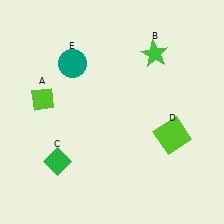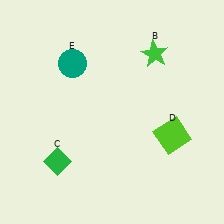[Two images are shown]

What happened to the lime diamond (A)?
The lime diamond (A) was removed in Image 2. It was in the top-left area of Image 1.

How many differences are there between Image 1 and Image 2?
There is 1 difference between the two images.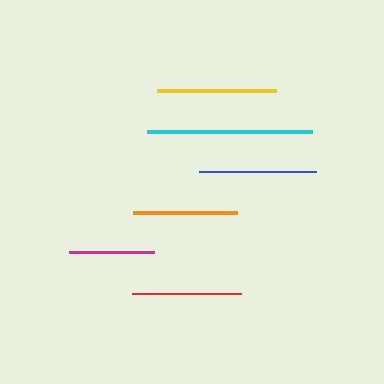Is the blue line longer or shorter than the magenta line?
The blue line is longer than the magenta line.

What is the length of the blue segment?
The blue segment is approximately 117 pixels long.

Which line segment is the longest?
The cyan line is the longest at approximately 165 pixels.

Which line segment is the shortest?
The magenta line is the shortest at approximately 85 pixels.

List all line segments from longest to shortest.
From longest to shortest: cyan, yellow, blue, red, orange, magenta.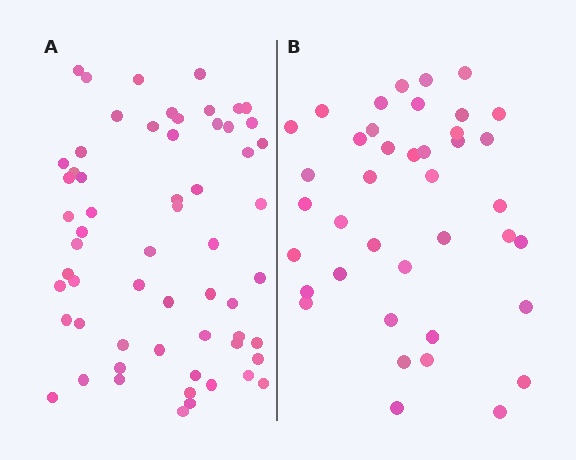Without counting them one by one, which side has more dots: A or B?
Region A (the left region) has more dots.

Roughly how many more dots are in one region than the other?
Region A has approximately 20 more dots than region B.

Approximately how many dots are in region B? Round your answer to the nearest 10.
About 40 dots.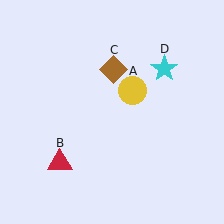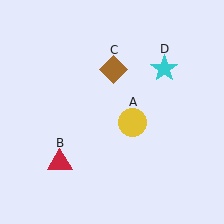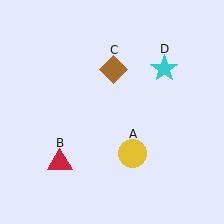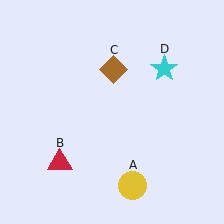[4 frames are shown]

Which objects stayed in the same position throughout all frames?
Red triangle (object B) and brown diamond (object C) and cyan star (object D) remained stationary.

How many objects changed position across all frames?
1 object changed position: yellow circle (object A).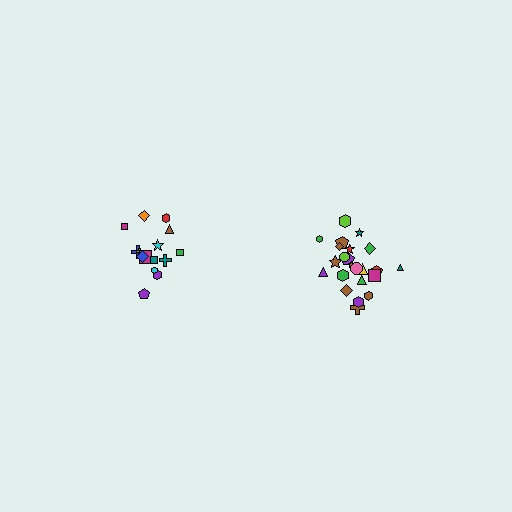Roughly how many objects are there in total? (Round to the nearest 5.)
Roughly 40 objects in total.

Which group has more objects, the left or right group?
The right group.